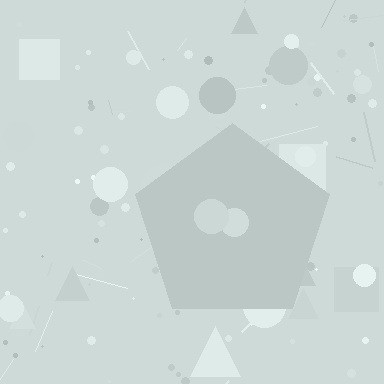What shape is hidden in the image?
A pentagon is hidden in the image.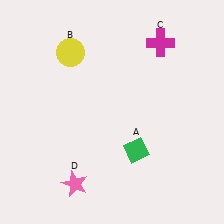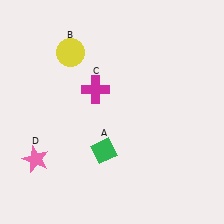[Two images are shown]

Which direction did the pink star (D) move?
The pink star (D) moved left.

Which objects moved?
The objects that moved are: the green diamond (A), the magenta cross (C), the pink star (D).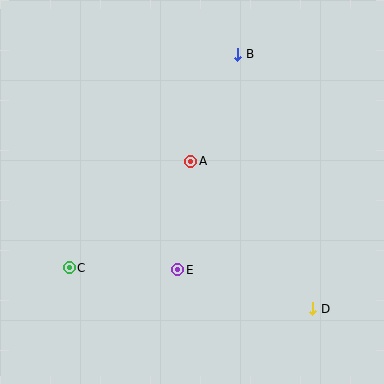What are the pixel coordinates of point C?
Point C is at (69, 268).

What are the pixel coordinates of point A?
Point A is at (191, 161).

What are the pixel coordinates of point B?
Point B is at (238, 54).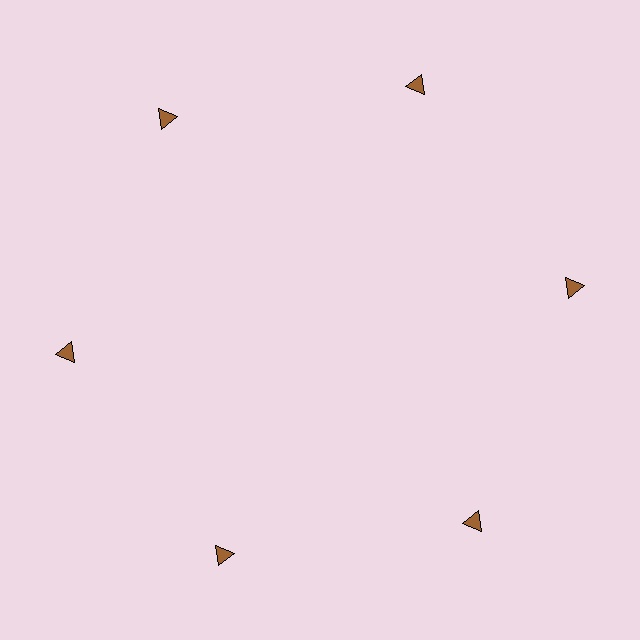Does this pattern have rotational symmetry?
Yes, this pattern has 6-fold rotational symmetry. It looks the same after rotating 60 degrees around the center.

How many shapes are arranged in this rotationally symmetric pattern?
There are 6 shapes, arranged in 6 groups of 1.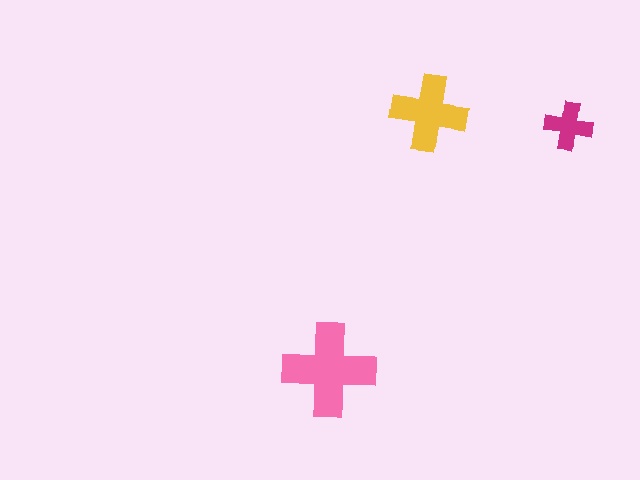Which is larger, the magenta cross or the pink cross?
The pink one.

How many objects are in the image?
There are 3 objects in the image.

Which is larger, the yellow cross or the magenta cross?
The yellow one.